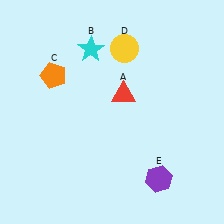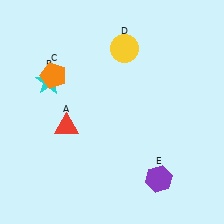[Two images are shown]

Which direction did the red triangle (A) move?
The red triangle (A) moved left.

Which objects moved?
The objects that moved are: the red triangle (A), the cyan star (B).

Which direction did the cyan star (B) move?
The cyan star (B) moved left.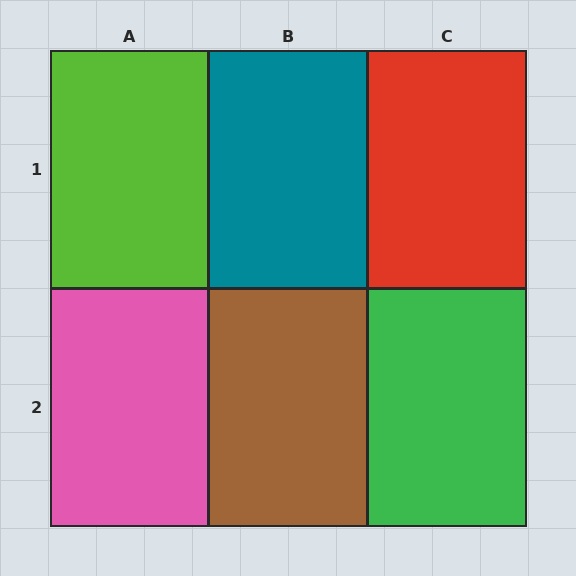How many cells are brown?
1 cell is brown.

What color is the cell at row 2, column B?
Brown.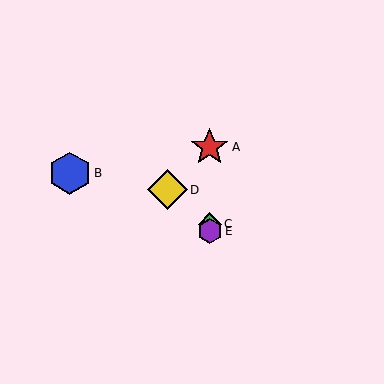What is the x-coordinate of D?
Object D is at x≈167.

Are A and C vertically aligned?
Yes, both are at x≈210.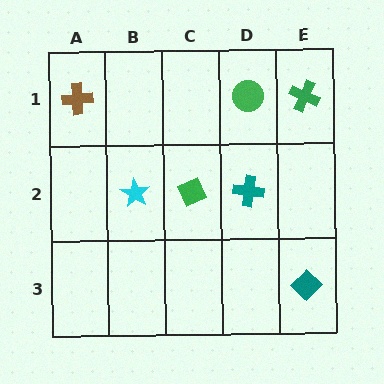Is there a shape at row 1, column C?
No, that cell is empty.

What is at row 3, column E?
A teal diamond.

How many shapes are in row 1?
3 shapes.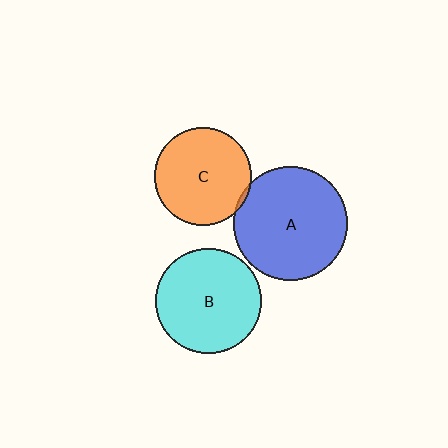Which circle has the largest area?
Circle A (blue).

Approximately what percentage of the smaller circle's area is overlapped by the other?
Approximately 5%.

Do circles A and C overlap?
Yes.